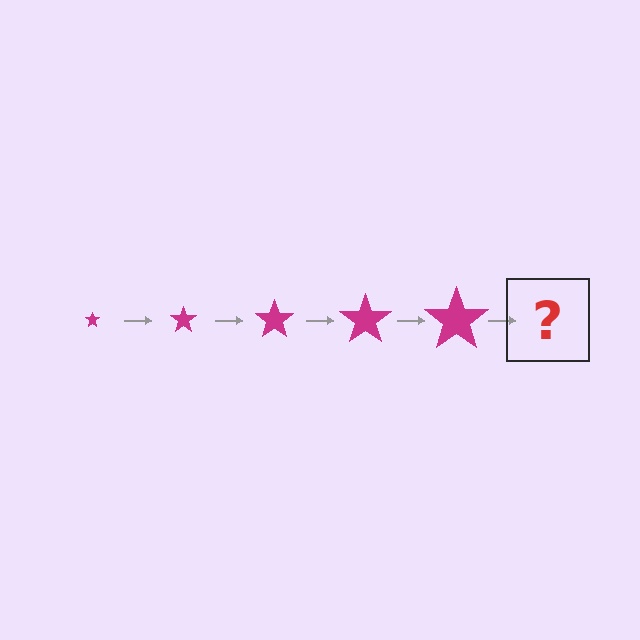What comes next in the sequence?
The next element should be a magenta star, larger than the previous one.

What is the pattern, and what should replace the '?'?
The pattern is that the star gets progressively larger each step. The '?' should be a magenta star, larger than the previous one.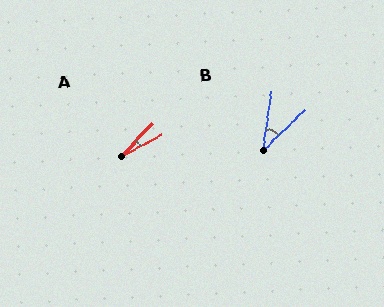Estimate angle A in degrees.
Approximately 18 degrees.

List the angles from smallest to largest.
A (18°), B (38°).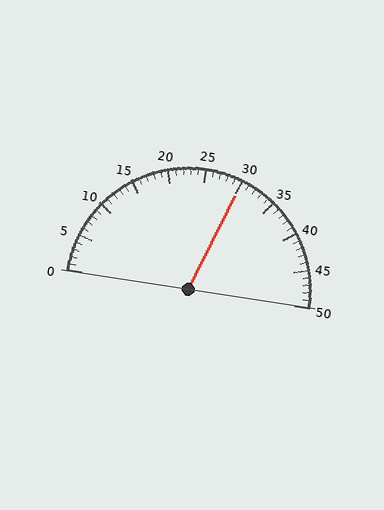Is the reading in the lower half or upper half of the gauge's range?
The reading is in the upper half of the range (0 to 50).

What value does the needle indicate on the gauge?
The needle indicates approximately 30.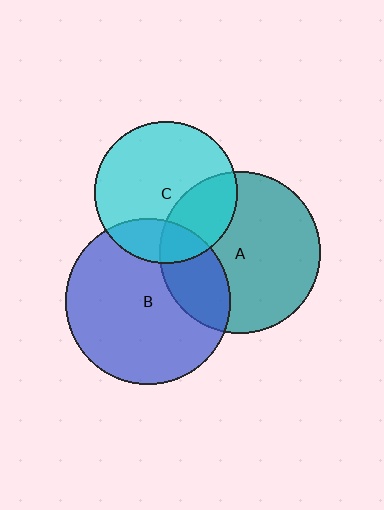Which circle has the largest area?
Circle B (blue).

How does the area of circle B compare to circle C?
Approximately 1.3 times.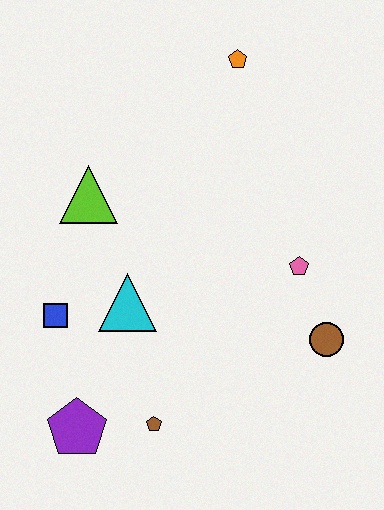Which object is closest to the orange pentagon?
The lime triangle is closest to the orange pentagon.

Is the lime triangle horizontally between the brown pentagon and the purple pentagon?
Yes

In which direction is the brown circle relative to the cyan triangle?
The brown circle is to the right of the cyan triangle.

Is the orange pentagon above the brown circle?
Yes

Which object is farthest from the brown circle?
The orange pentagon is farthest from the brown circle.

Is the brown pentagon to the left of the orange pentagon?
Yes